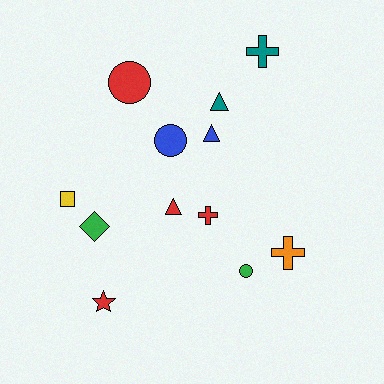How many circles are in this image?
There are 3 circles.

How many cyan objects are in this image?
There are no cyan objects.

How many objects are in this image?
There are 12 objects.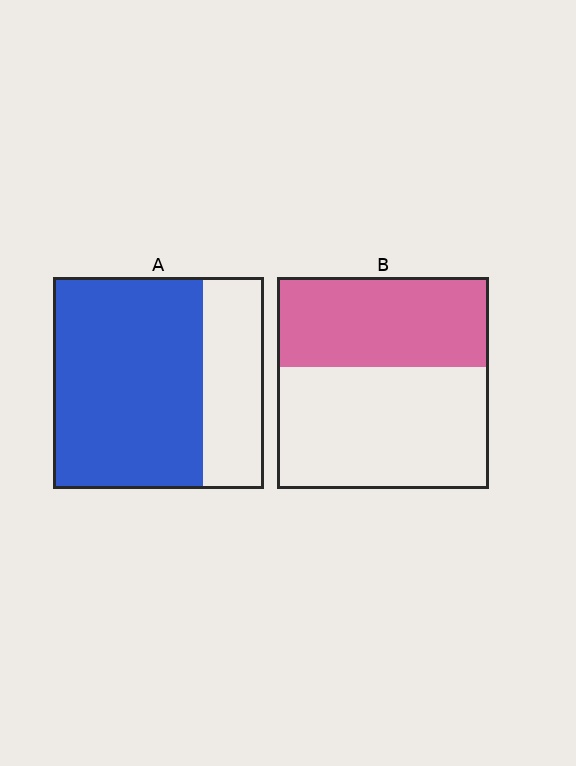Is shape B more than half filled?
No.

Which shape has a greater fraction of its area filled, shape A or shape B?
Shape A.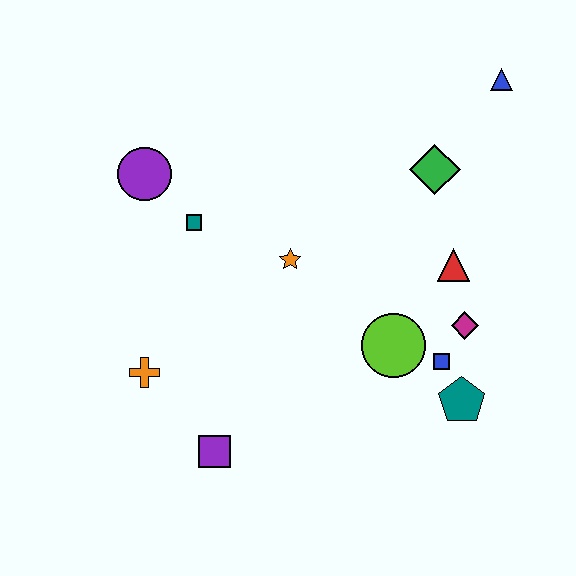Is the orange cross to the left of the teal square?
Yes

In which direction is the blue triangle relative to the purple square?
The blue triangle is above the purple square.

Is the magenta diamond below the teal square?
Yes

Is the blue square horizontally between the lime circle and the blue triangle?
Yes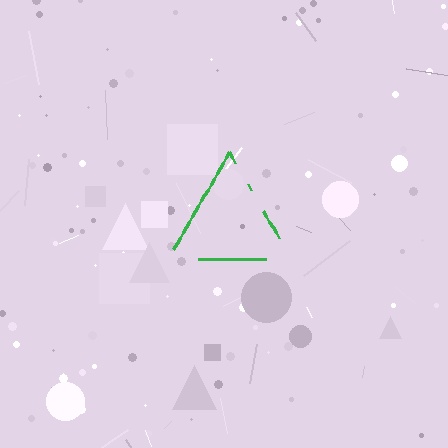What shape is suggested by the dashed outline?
The dashed outline suggests a triangle.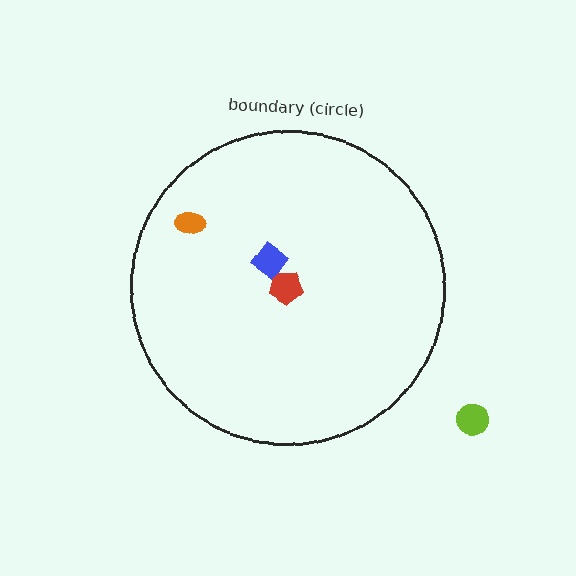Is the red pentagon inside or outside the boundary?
Inside.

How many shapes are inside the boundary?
3 inside, 1 outside.